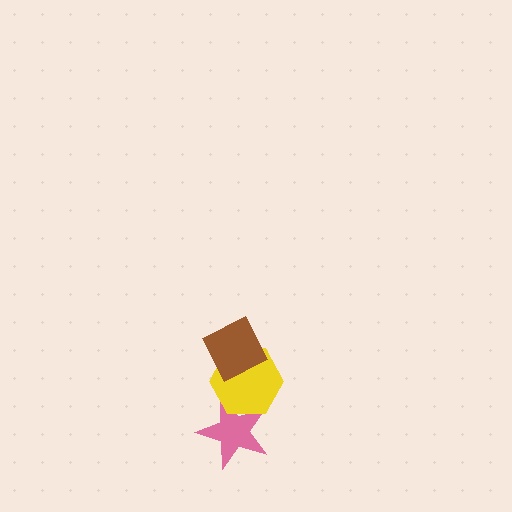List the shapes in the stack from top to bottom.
From top to bottom: the brown diamond, the yellow hexagon, the pink star.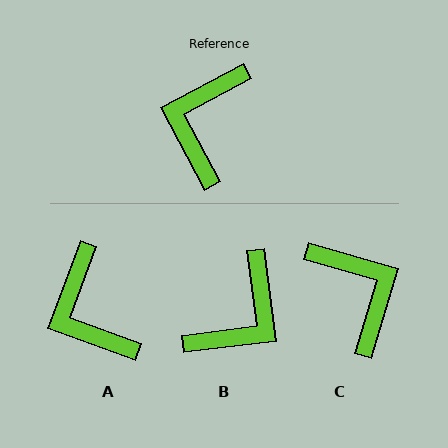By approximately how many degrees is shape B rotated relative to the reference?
Approximately 159 degrees counter-clockwise.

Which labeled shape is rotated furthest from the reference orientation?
B, about 159 degrees away.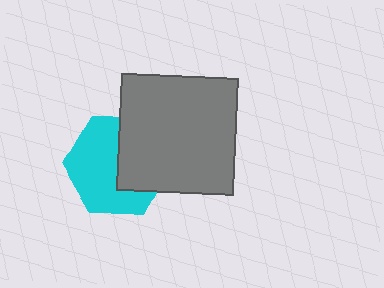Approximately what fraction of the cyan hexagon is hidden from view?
Roughly 41% of the cyan hexagon is hidden behind the gray square.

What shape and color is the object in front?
The object in front is a gray square.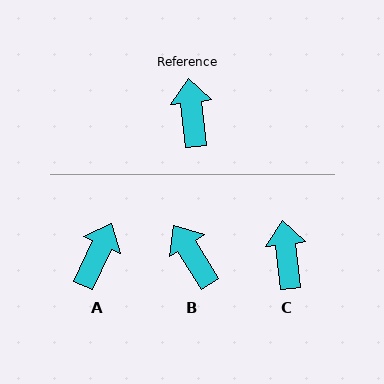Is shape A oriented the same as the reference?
No, it is off by about 32 degrees.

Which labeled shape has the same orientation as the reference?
C.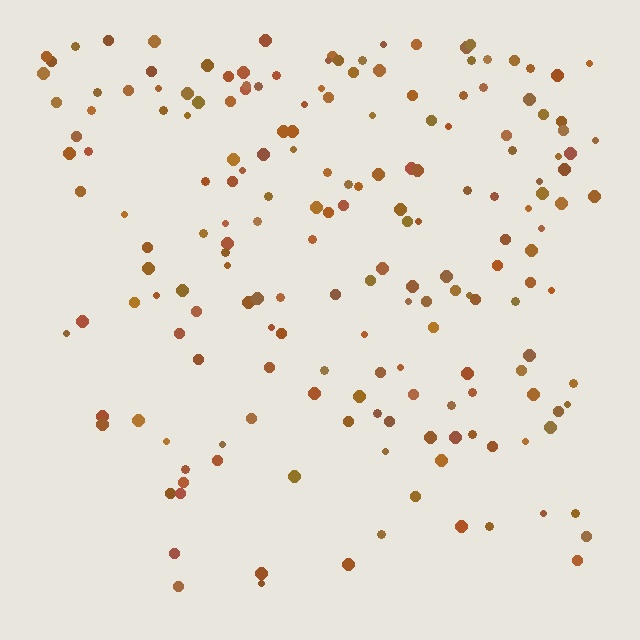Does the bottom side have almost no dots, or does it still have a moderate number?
Still a moderate number, just noticeably fewer than the top.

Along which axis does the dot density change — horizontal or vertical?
Vertical.